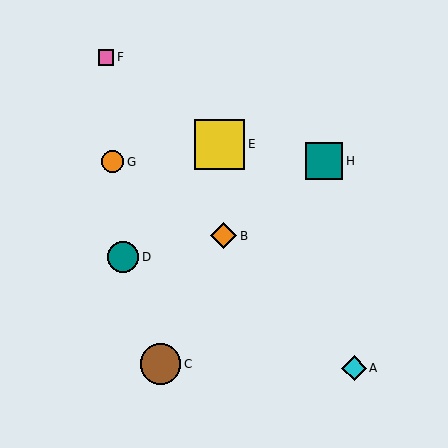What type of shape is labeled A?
Shape A is a cyan diamond.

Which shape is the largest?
The yellow square (labeled E) is the largest.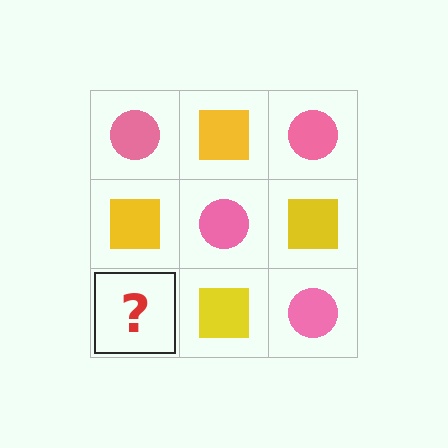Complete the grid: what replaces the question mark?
The question mark should be replaced with a pink circle.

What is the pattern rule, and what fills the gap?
The rule is that it alternates pink circle and yellow square in a checkerboard pattern. The gap should be filled with a pink circle.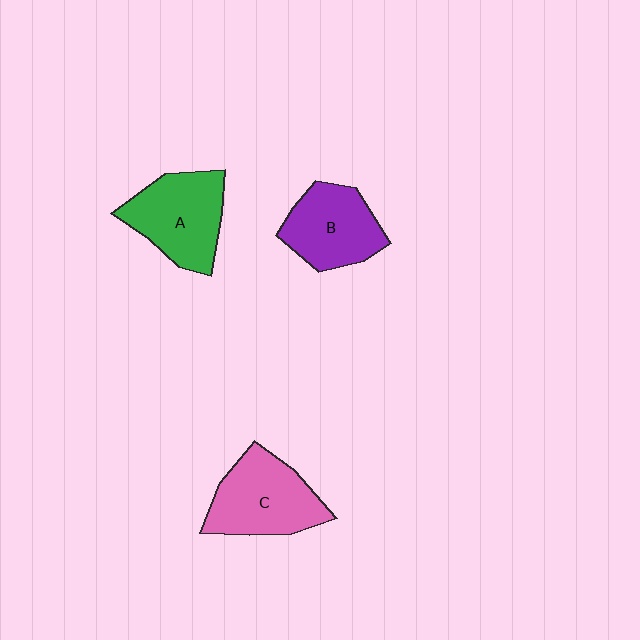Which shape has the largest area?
Shape C (pink).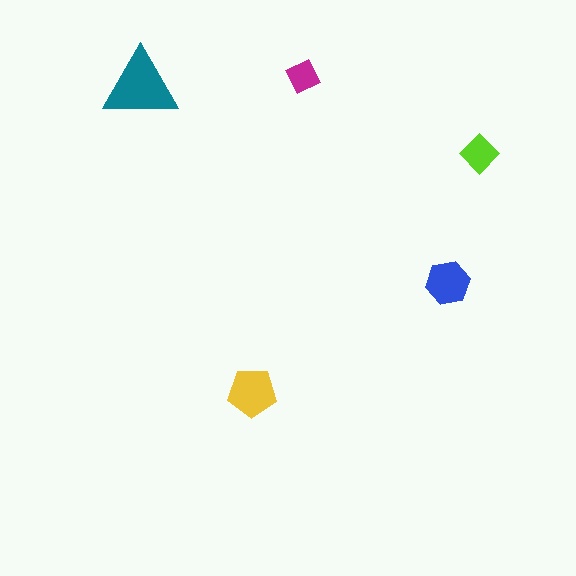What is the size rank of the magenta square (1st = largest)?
5th.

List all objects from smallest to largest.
The magenta square, the lime diamond, the blue hexagon, the yellow pentagon, the teal triangle.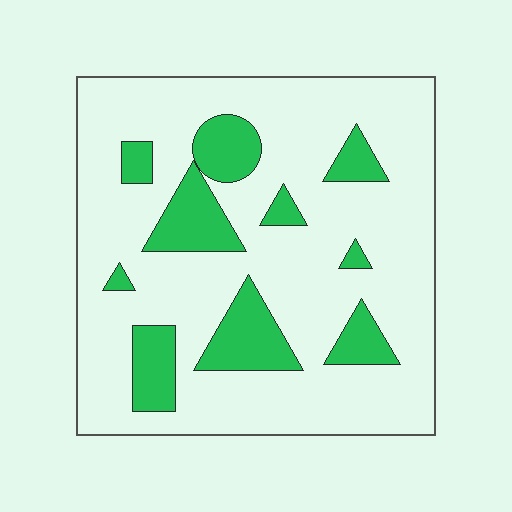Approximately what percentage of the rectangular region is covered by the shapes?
Approximately 20%.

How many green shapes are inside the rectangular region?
10.